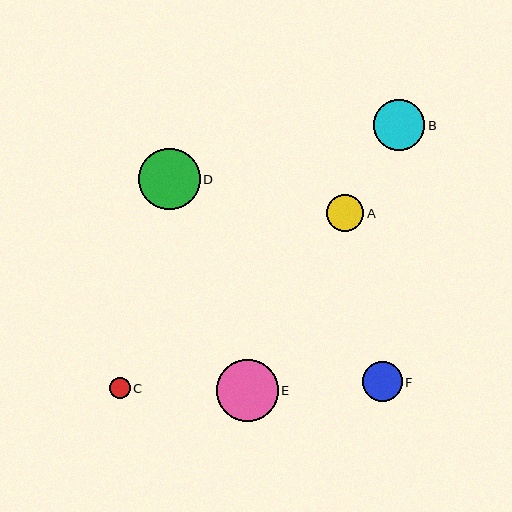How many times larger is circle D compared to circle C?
Circle D is approximately 2.9 times the size of circle C.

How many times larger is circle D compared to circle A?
Circle D is approximately 1.7 times the size of circle A.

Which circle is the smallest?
Circle C is the smallest with a size of approximately 21 pixels.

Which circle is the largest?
Circle E is the largest with a size of approximately 62 pixels.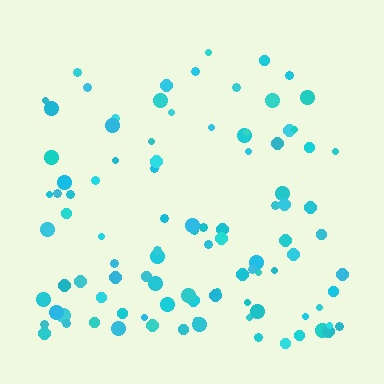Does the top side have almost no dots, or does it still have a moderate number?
Still a moderate number, just noticeably fewer than the bottom.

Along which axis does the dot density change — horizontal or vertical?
Vertical.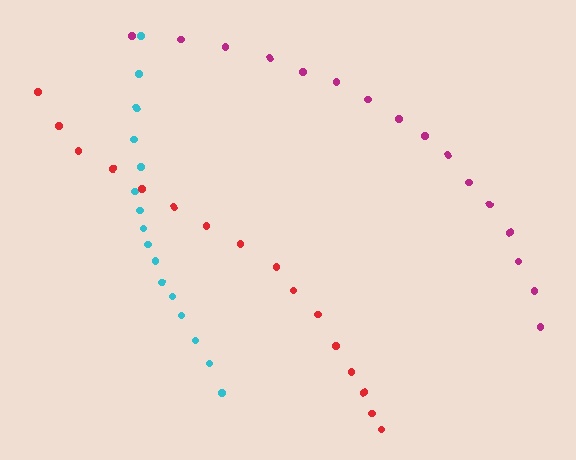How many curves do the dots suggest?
There are 3 distinct paths.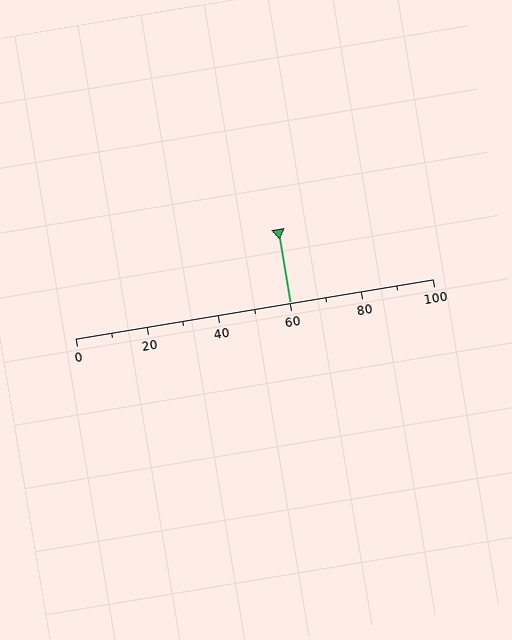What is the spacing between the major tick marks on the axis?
The major ticks are spaced 20 apart.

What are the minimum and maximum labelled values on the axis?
The axis runs from 0 to 100.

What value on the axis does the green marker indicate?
The marker indicates approximately 60.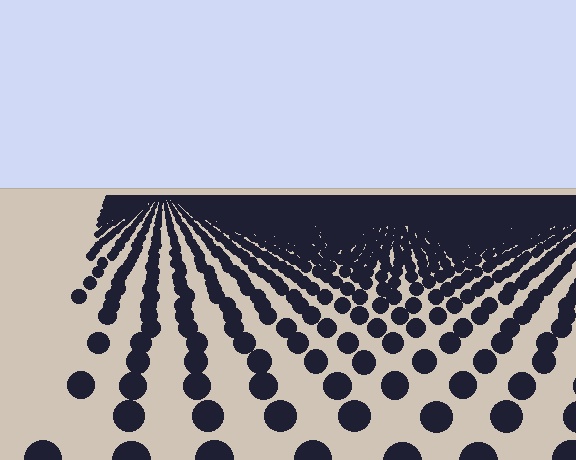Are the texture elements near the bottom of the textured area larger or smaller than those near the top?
Larger. Near the bottom, elements are closer to the viewer and appear at a bigger on-screen size.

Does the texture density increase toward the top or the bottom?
Density increases toward the top.